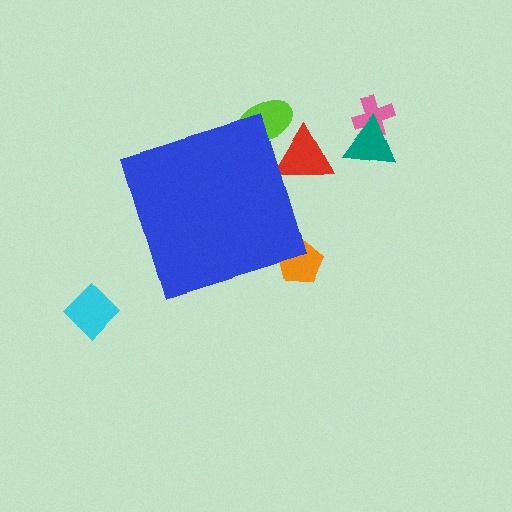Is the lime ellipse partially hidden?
Yes, the lime ellipse is partially hidden behind the blue diamond.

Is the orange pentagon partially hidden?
Yes, the orange pentagon is partially hidden behind the blue diamond.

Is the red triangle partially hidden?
Yes, the red triangle is partially hidden behind the blue diamond.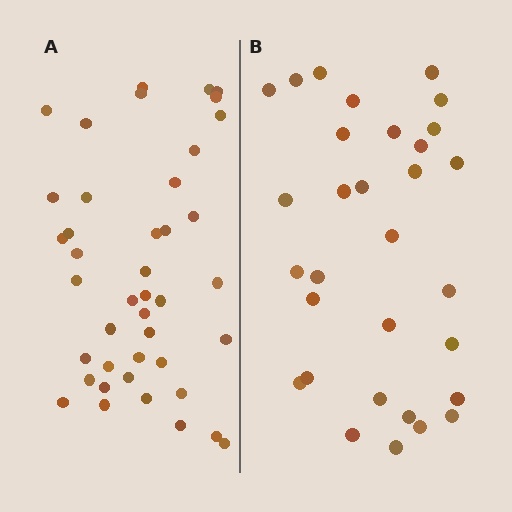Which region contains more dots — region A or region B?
Region A (the left region) has more dots.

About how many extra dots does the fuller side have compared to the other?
Region A has roughly 12 or so more dots than region B.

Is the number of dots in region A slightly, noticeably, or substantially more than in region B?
Region A has noticeably more, but not dramatically so. The ratio is roughly 1.4 to 1.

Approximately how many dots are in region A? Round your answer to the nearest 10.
About 40 dots. (The exact count is 42, which rounds to 40.)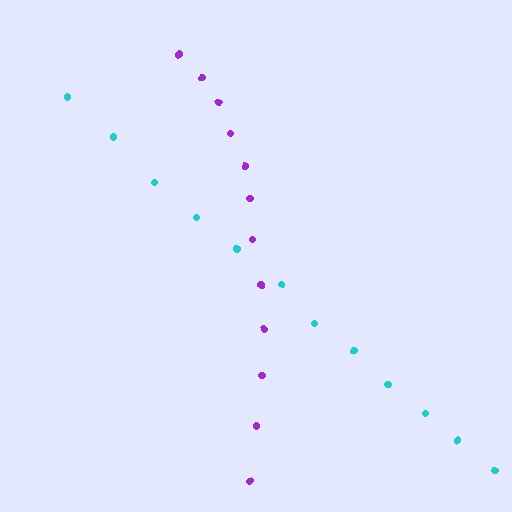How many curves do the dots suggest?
There are 2 distinct paths.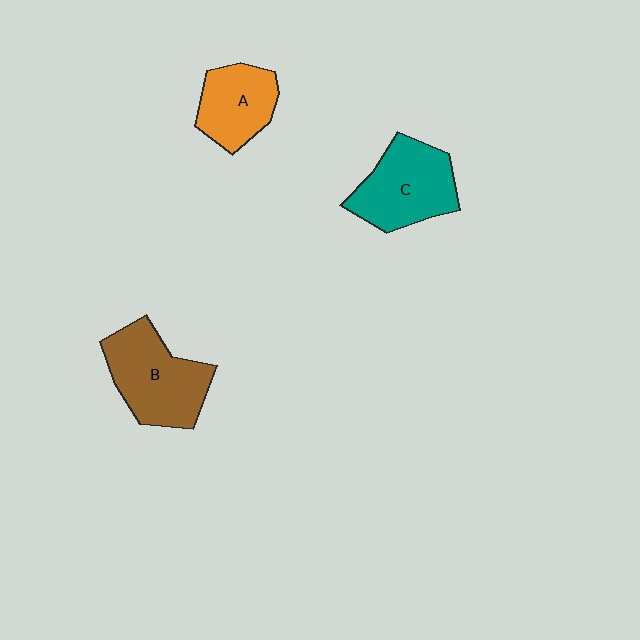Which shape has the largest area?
Shape B (brown).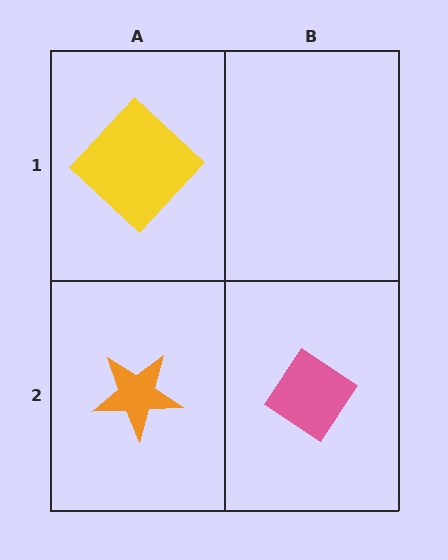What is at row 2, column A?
An orange star.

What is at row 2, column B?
A pink diamond.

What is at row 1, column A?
A yellow diamond.